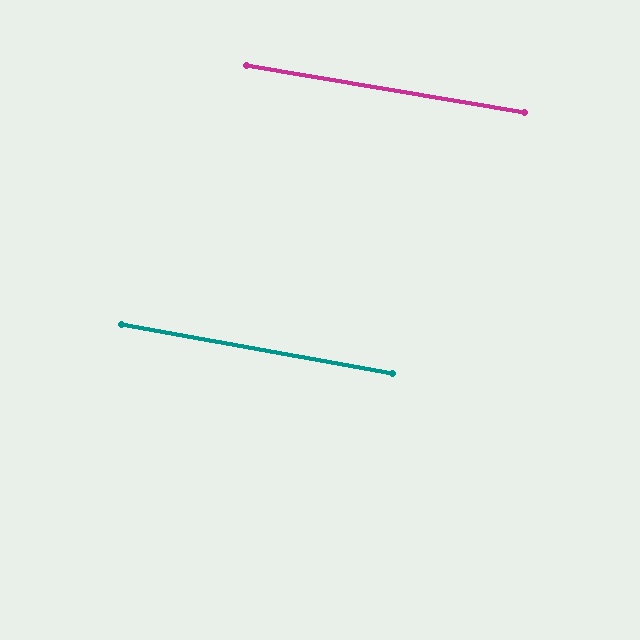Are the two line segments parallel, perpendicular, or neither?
Parallel — their directions differ by only 0.6°.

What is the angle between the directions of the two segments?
Approximately 1 degree.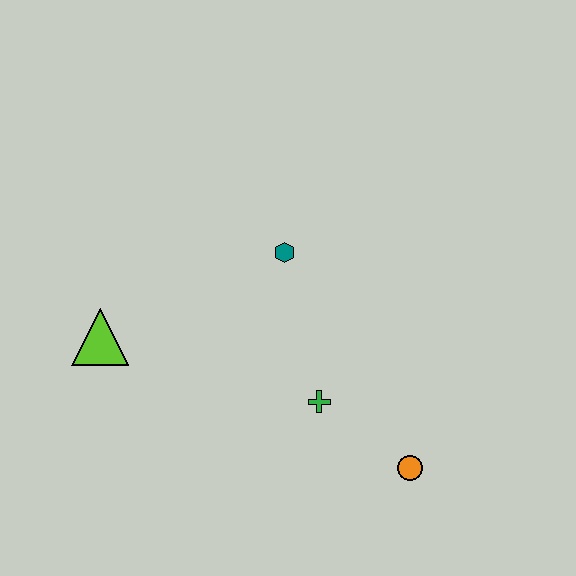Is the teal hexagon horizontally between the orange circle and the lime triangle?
Yes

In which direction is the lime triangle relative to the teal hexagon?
The lime triangle is to the left of the teal hexagon.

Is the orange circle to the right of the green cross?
Yes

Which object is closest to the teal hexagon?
The green cross is closest to the teal hexagon.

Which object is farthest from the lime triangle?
The orange circle is farthest from the lime triangle.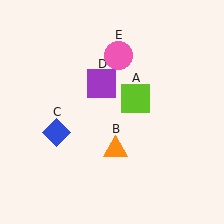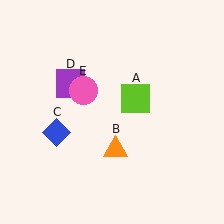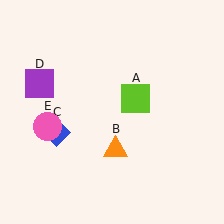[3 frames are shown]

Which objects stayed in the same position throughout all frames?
Lime square (object A) and orange triangle (object B) and blue diamond (object C) remained stationary.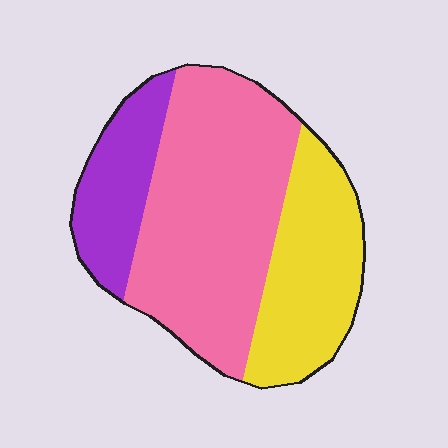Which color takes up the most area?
Pink, at roughly 55%.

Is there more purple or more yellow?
Yellow.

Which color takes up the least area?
Purple, at roughly 20%.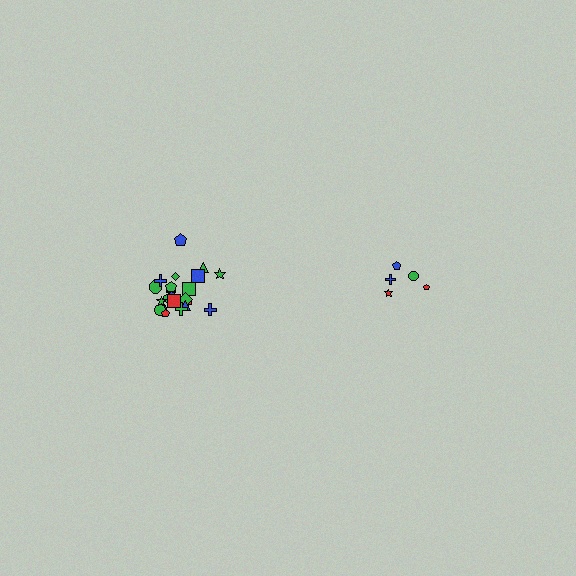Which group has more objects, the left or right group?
The left group.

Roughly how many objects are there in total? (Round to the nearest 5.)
Roughly 25 objects in total.